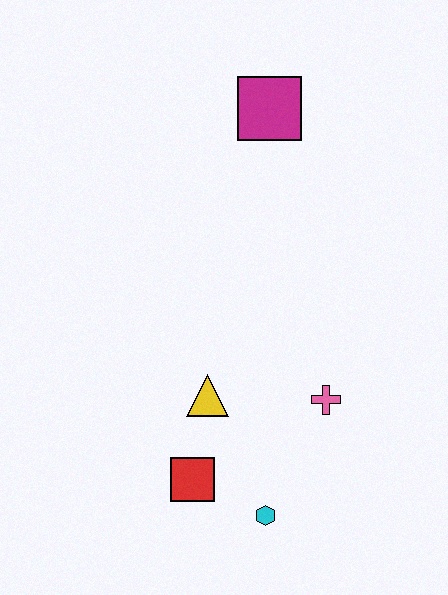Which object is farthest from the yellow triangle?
The magenta square is farthest from the yellow triangle.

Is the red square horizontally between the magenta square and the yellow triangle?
No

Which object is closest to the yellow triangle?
The red square is closest to the yellow triangle.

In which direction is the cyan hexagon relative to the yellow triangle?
The cyan hexagon is below the yellow triangle.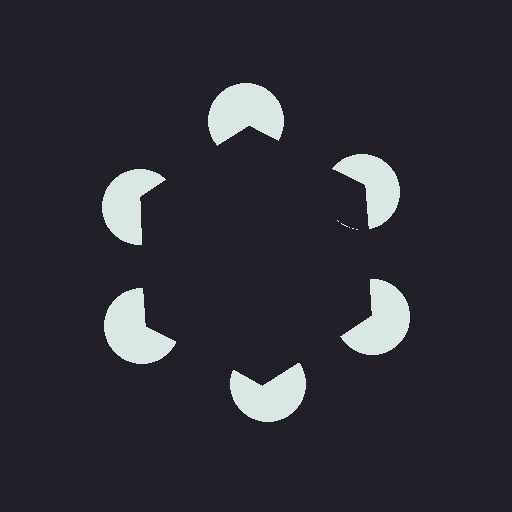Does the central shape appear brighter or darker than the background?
It typically appears slightly darker than the background, even though no actual brightness change is drawn.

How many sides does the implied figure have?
6 sides.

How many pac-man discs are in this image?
There are 6 — one at each vertex of the illusory hexagon.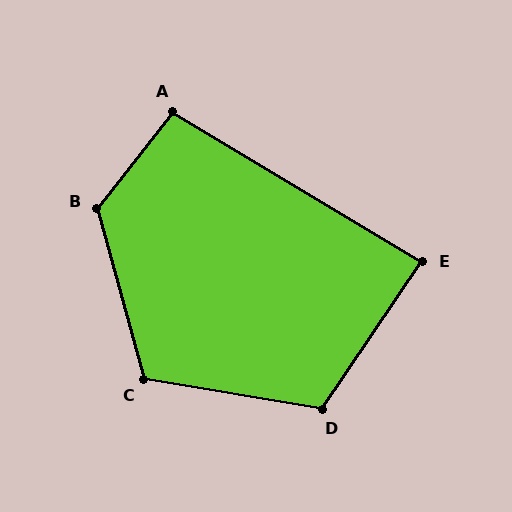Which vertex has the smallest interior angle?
E, at approximately 87 degrees.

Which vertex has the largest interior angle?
B, at approximately 126 degrees.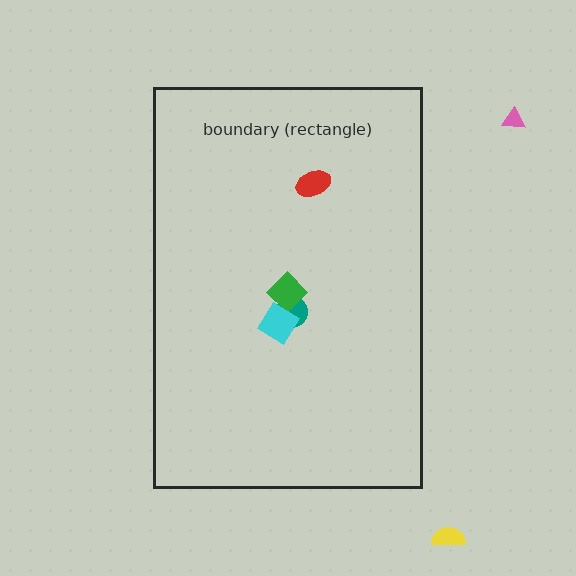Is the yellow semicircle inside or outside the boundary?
Outside.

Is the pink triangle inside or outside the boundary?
Outside.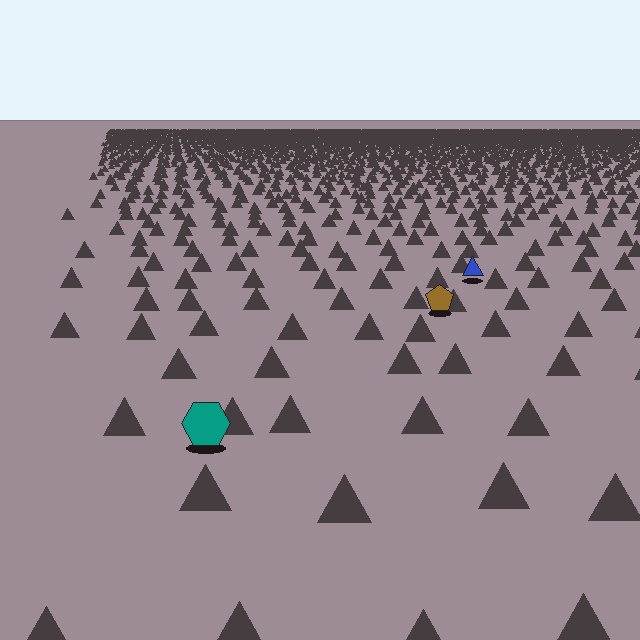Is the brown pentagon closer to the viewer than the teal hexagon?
No. The teal hexagon is closer — you can tell from the texture gradient: the ground texture is coarser near it.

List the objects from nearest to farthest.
From nearest to farthest: the teal hexagon, the brown pentagon, the blue triangle.